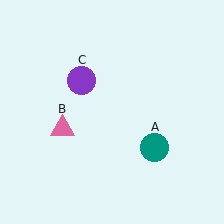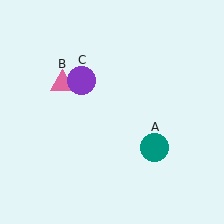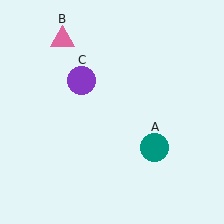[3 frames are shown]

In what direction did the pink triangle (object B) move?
The pink triangle (object B) moved up.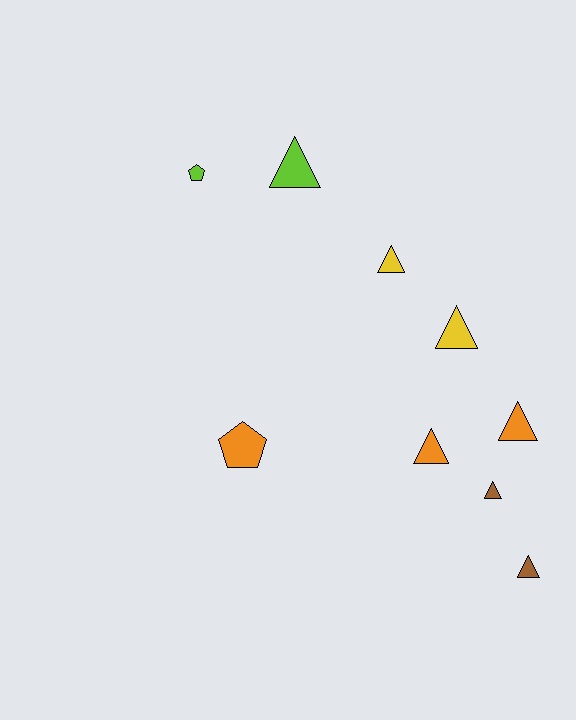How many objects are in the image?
There are 9 objects.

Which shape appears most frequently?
Triangle, with 7 objects.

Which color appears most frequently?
Orange, with 3 objects.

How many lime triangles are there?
There is 1 lime triangle.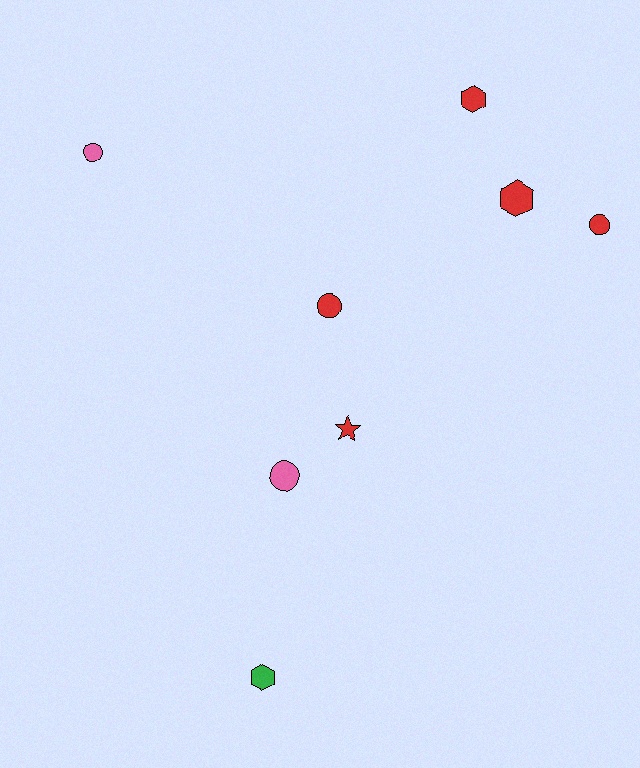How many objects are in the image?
There are 8 objects.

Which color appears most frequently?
Red, with 5 objects.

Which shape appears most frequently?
Circle, with 4 objects.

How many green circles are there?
There are no green circles.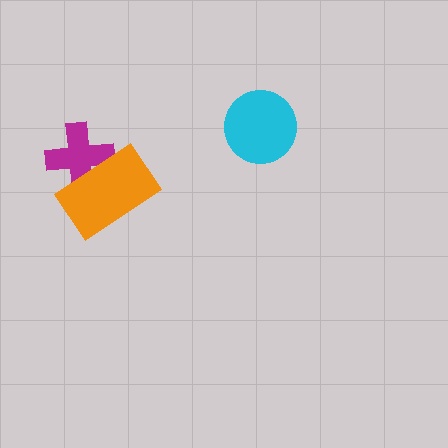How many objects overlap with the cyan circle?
0 objects overlap with the cyan circle.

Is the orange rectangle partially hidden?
No, no other shape covers it.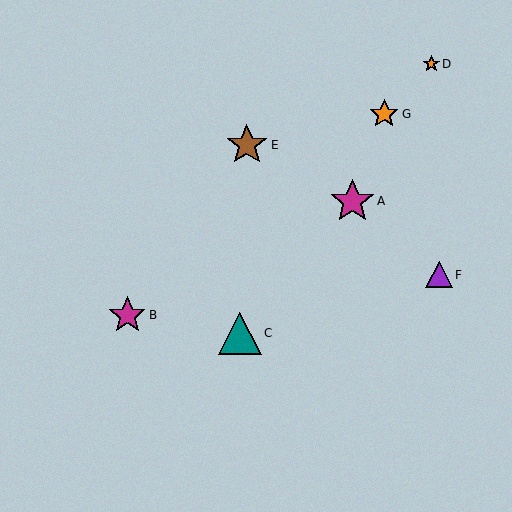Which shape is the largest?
The magenta star (labeled A) is the largest.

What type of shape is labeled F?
Shape F is a purple triangle.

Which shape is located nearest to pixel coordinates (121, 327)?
The magenta star (labeled B) at (127, 315) is nearest to that location.